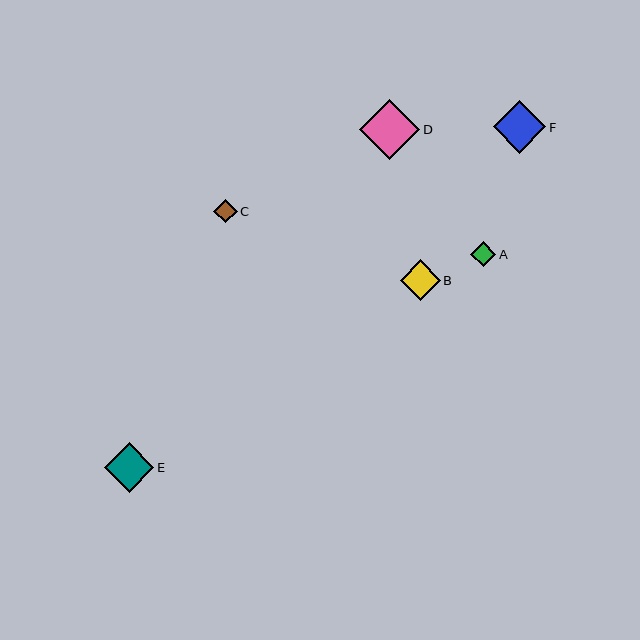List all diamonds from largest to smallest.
From largest to smallest: D, F, E, B, A, C.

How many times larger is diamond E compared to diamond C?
Diamond E is approximately 2.1 times the size of diamond C.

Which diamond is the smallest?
Diamond C is the smallest with a size of approximately 24 pixels.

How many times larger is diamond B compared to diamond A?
Diamond B is approximately 1.6 times the size of diamond A.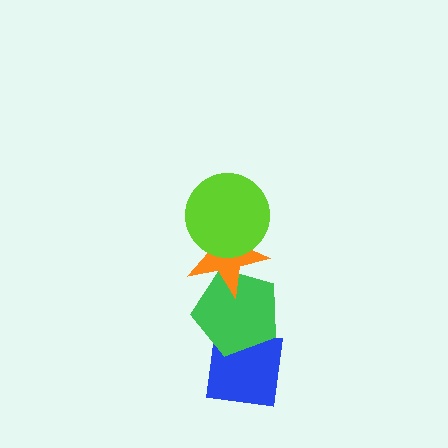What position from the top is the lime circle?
The lime circle is 1st from the top.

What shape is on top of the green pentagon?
The orange star is on top of the green pentagon.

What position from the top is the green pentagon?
The green pentagon is 3rd from the top.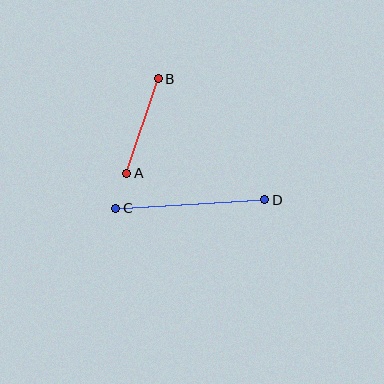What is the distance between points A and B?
The distance is approximately 100 pixels.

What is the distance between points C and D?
The distance is approximately 149 pixels.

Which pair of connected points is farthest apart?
Points C and D are farthest apart.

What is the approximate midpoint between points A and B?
The midpoint is at approximately (142, 126) pixels.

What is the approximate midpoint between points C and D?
The midpoint is at approximately (190, 204) pixels.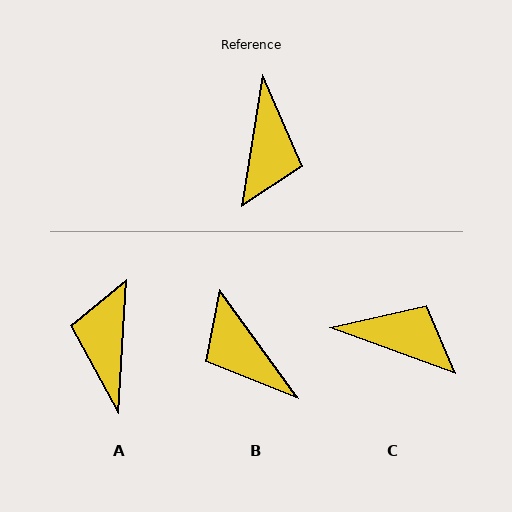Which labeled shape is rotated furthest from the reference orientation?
A, about 174 degrees away.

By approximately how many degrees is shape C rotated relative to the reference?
Approximately 79 degrees counter-clockwise.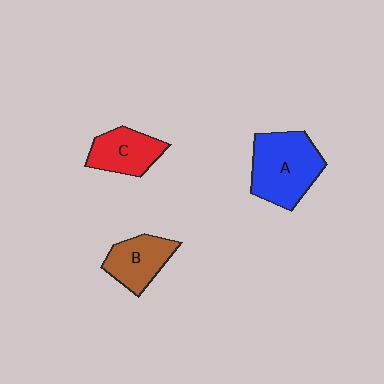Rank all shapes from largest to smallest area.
From largest to smallest: A (blue), B (brown), C (red).